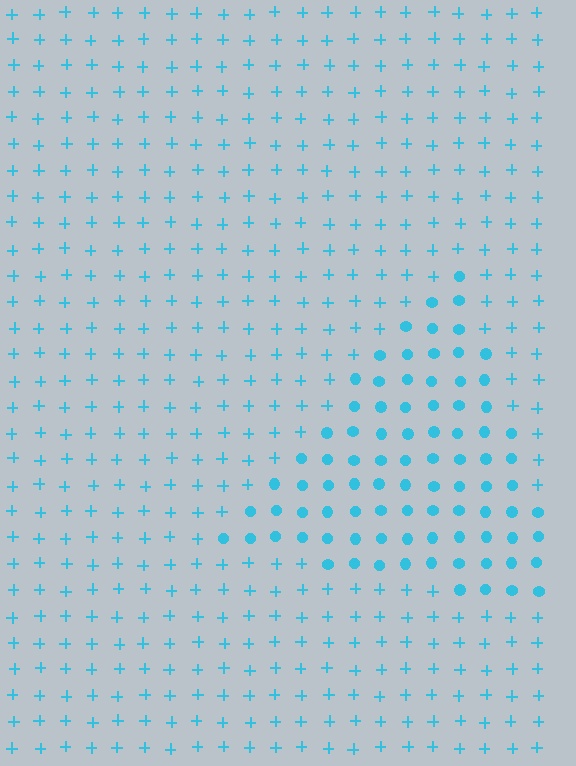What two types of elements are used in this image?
The image uses circles inside the triangle region and plus signs outside it.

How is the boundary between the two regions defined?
The boundary is defined by a change in element shape: circles inside vs. plus signs outside. All elements share the same color and spacing.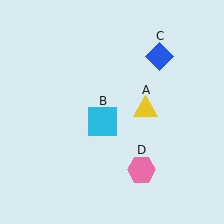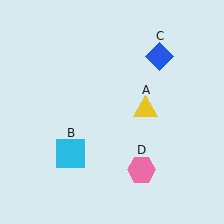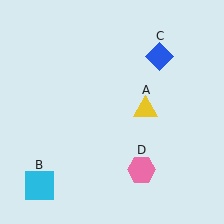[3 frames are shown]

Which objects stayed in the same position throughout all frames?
Yellow triangle (object A) and blue diamond (object C) and pink hexagon (object D) remained stationary.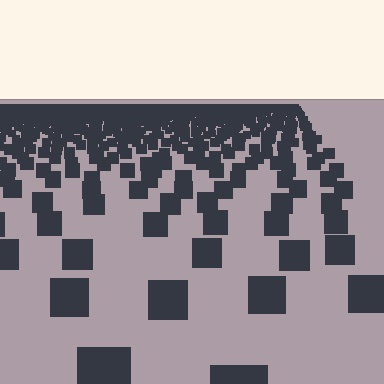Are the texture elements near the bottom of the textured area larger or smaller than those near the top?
Larger. Near the bottom, elements are closer to the viewer and appear at a bigger on-screen size.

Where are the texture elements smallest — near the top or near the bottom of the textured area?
Near the top.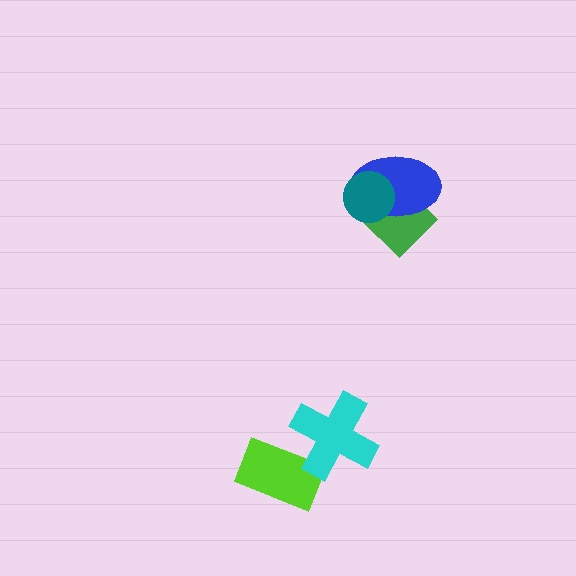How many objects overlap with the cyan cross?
1 object overlaps with the cyan cross.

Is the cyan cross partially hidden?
No, no other shape covers it.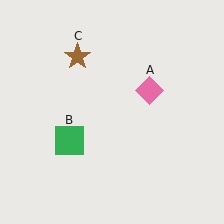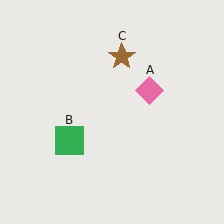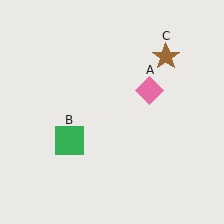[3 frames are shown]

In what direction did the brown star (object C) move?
The brown star (object C) moved right.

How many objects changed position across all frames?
1 object changed position: brown star (object C).